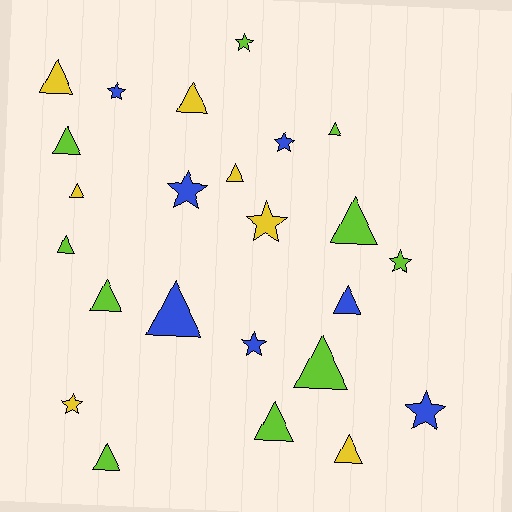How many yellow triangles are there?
There are 5 yellow triangles.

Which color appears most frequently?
Lime, with 10 objects.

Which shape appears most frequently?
Triangle, with 15 objects.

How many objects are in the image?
There are 24 objects.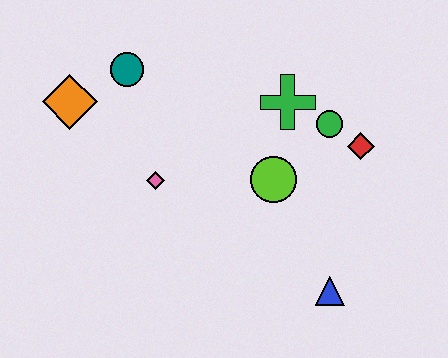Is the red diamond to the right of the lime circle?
Yes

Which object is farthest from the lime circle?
The orange diamond is farthest from the lime circle.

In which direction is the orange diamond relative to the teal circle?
The orange diamond is to the left of the teal circle.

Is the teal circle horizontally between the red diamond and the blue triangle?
No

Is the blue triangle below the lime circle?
Yes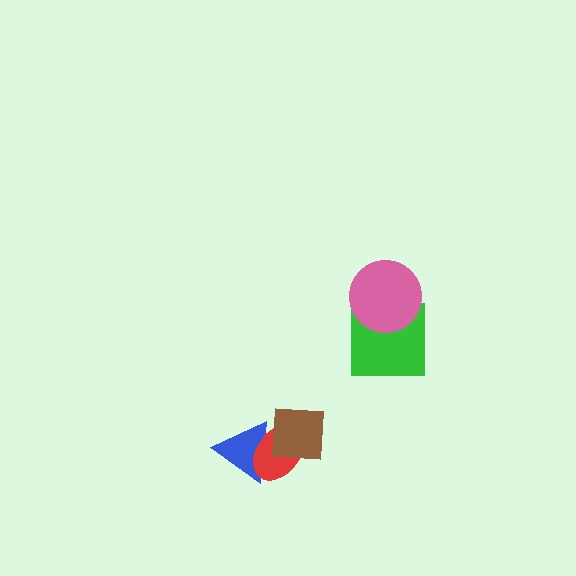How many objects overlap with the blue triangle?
2 objects overlap with the blue triangle.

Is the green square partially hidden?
Yes, it is partially covered by another shape.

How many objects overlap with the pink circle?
1 object overlaps with the pink circle.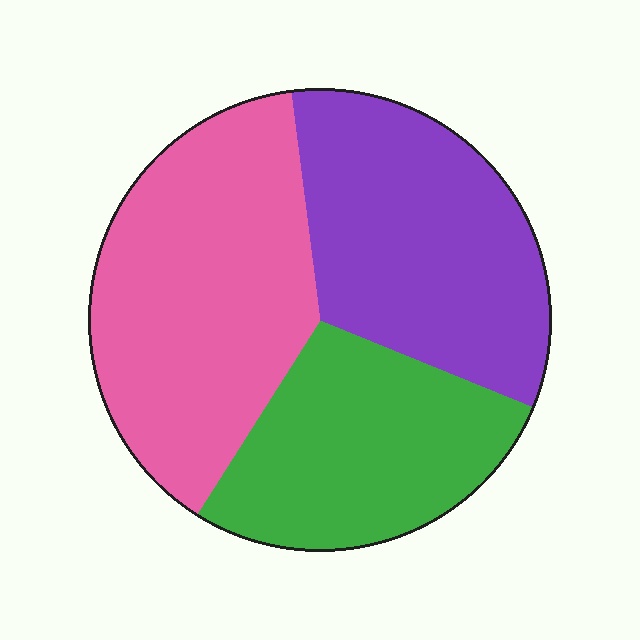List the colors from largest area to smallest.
From largest to smallest: pink, purple, green.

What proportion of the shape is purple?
Purple covers 33% of the shape.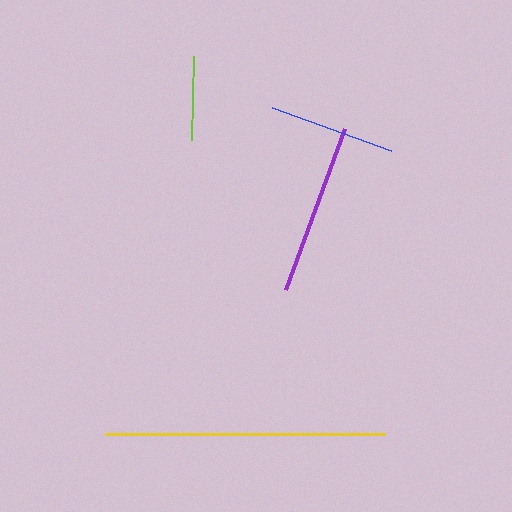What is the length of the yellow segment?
The yellow segment is approximately 280 pixels long.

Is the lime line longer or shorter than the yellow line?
The yellow line is longer than the lime line.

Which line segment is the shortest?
The lime line is the shortest at approximately 84 pixels.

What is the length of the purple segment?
The purple segment is approximately 172 pixels long.